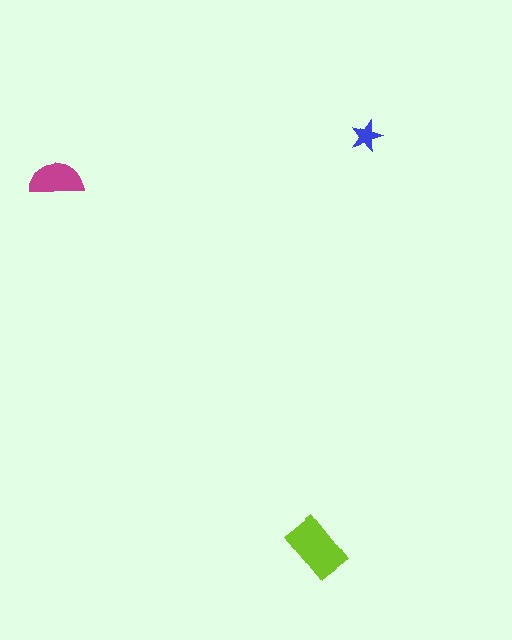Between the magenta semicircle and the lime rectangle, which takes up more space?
The lime rectangle.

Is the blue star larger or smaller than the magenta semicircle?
Smaller.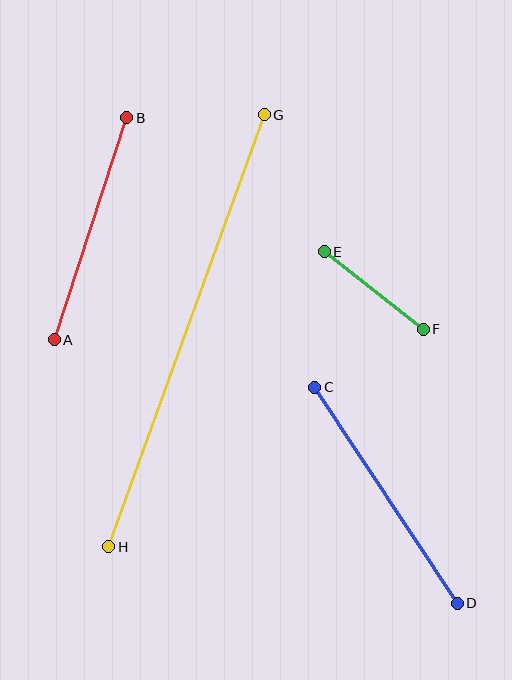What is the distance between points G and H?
The distance is approximately 459 pixels.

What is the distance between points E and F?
The distance is approximately 126 pixels.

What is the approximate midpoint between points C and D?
The midpoint is at approximately (386, 495) pixels.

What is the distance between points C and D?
The distance is approximately 259 pixels.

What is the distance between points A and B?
The distance is approximately 233 pixels.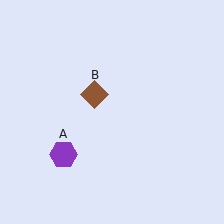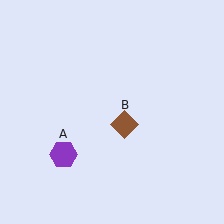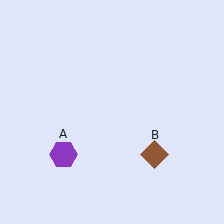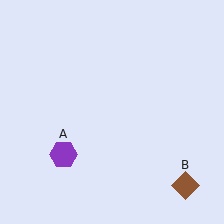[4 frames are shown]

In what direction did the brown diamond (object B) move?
The brown diamond (object B) moved down and to the right.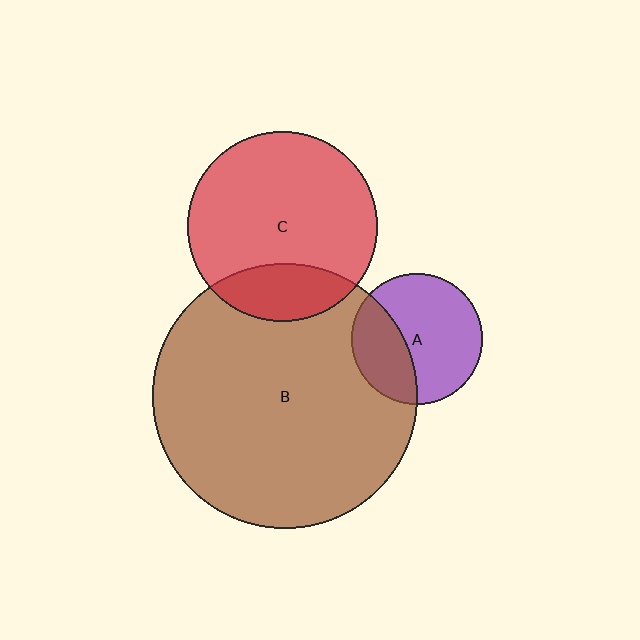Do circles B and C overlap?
Yes.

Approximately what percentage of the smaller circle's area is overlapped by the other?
Approximately 20%.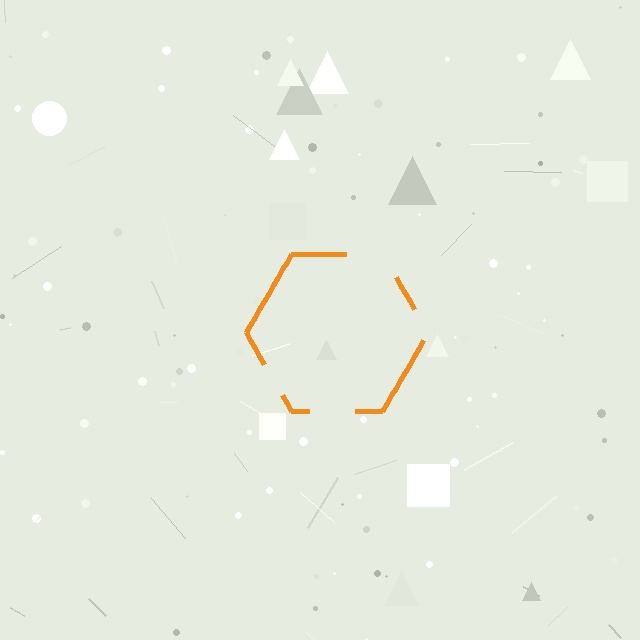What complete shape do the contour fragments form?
The contour fragments form a hexagon.